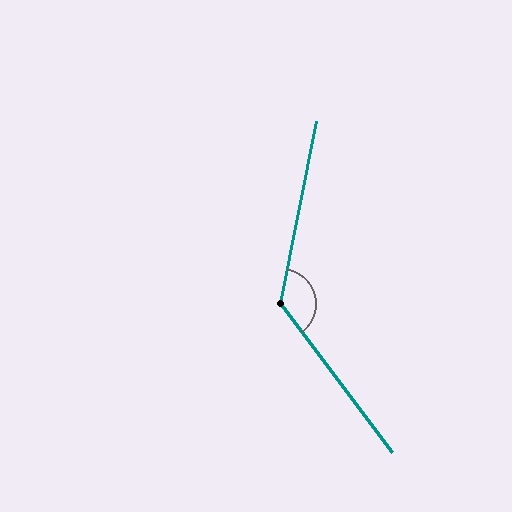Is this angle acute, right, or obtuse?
It is obtuse.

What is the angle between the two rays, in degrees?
Approximately 132 degrees.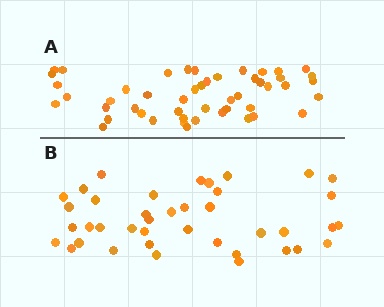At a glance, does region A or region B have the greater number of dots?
Region A (the top region) has more dots.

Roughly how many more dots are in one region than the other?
Region A has roughly 8 or so more dots than region B.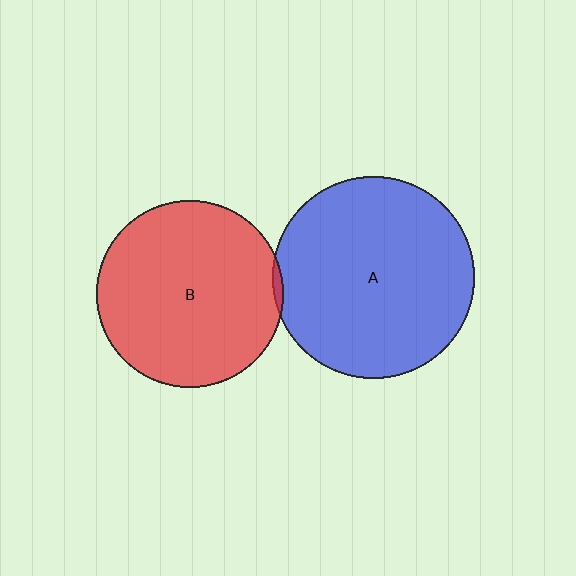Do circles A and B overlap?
Yes.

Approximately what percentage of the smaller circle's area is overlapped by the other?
Approximately 5%.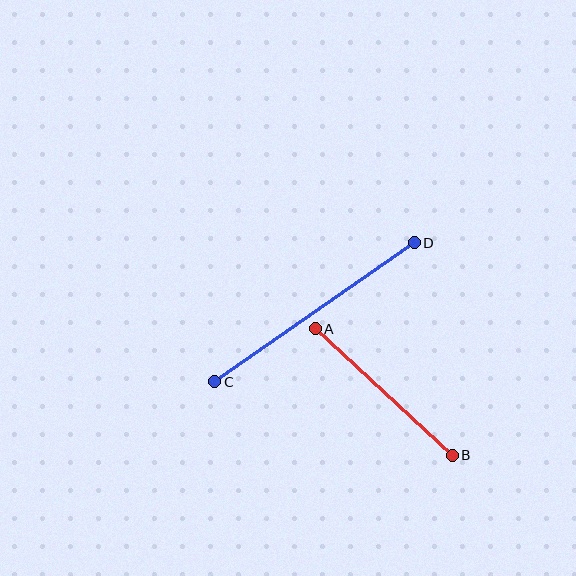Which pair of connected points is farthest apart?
Points C and D are farthest apart.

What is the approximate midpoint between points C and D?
The midpoint is at approximately (315, 312) pixels.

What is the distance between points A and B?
The distance is approximately 186 pixels.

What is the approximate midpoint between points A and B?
The midpoint is at approximately (384, 392) pixels.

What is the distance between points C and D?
The distance is approximately 243 pixels.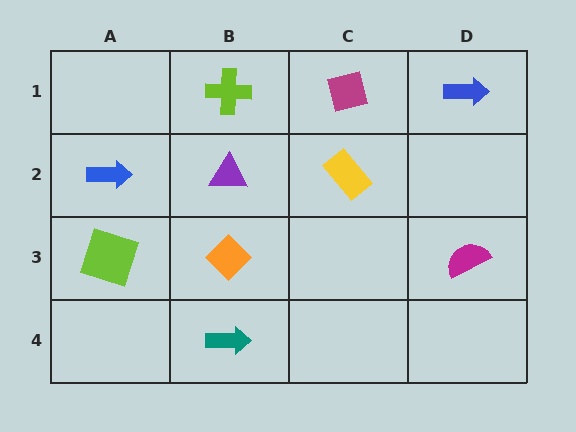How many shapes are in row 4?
1 shape.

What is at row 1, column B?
A lime cross.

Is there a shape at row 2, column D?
No, that cell is empty.